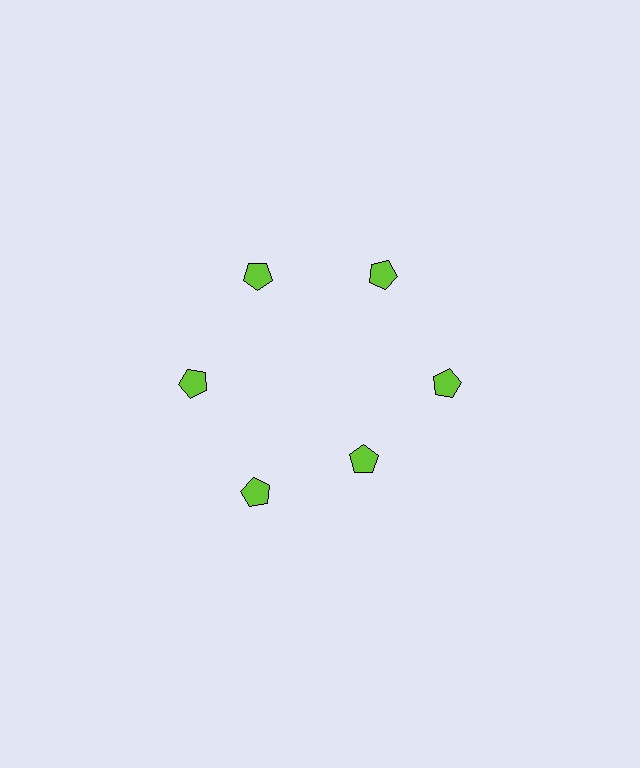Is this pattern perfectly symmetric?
No. The 6 lime pentagons are arranged in a ring, but one element near the 5 o'clock position is pulled inward toward the center, breaking the 6-fold rotational symmetry.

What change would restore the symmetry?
The symmetry would be restored by moving it outward, back onto the ring so that all 6 pentagons sit at equal angles and equal distance from the center.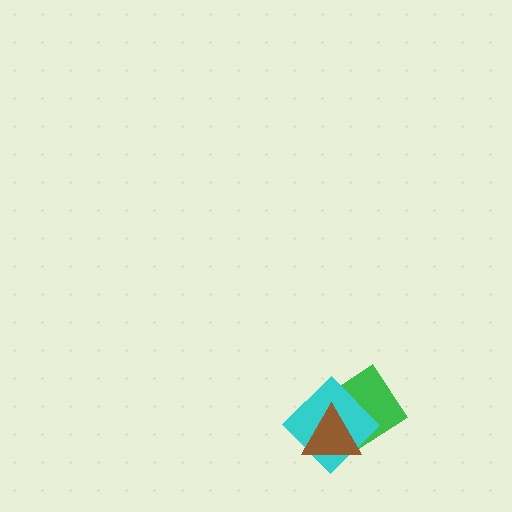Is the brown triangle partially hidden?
No, no other shape covers it.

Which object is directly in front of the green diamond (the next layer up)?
The cyan diamond is directly in front of the green diamond.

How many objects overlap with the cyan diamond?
2 objects overlap with the cyan diamond.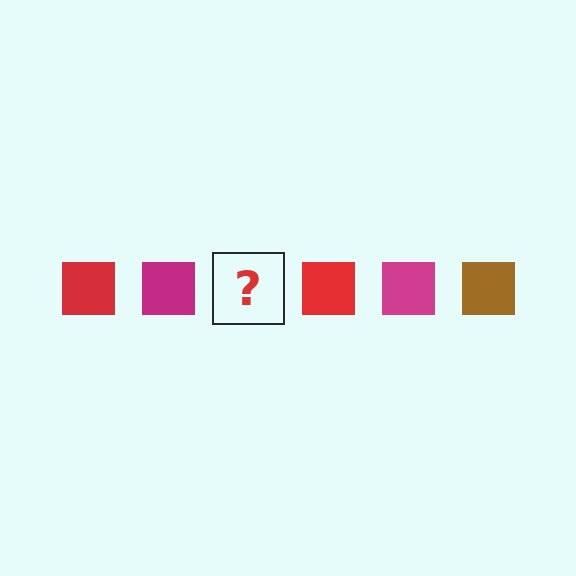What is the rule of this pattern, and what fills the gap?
The rule is that the pattern cycles through red, magenta, brown squares. The gap should be filled with a brown square.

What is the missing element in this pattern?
The missing element is a brown square.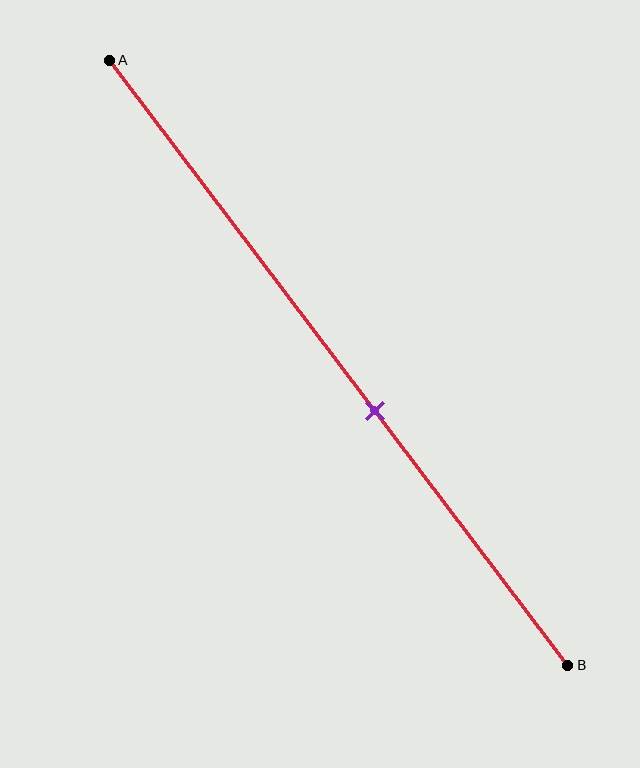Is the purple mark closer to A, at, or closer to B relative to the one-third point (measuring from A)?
The purple mark is closer to point B than the one-third point of segment AB.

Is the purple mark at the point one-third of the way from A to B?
No, the mark is at about 60% from A, not at the 33% one-third point.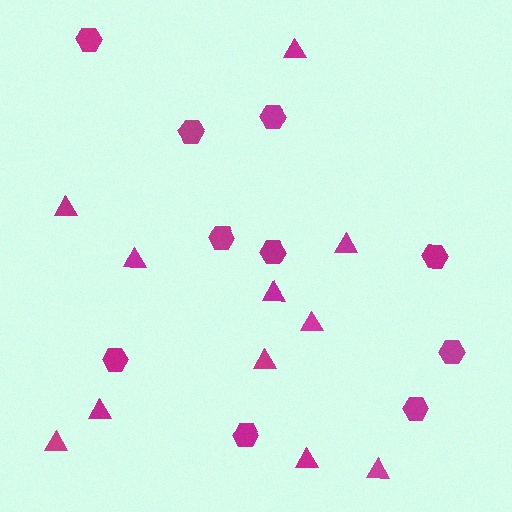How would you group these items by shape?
There are 2 groups: one group of hexagons (10) and one group of triangles (11).